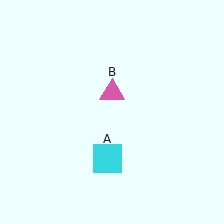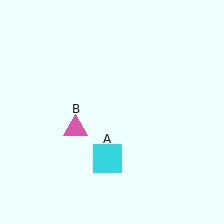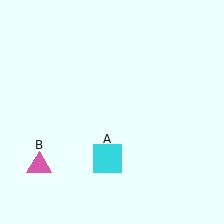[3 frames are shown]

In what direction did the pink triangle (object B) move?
The pink triangle (object B) moved down and to the left.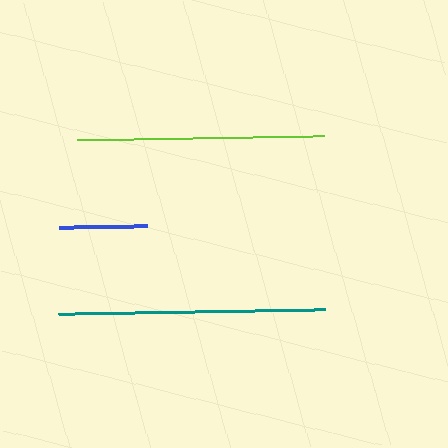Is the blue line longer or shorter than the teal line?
The teal line is longer than the blue line.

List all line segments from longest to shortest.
From longest to shortest: teal, lime, blue.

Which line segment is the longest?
The teal line is the longest at approximately 267 pixels.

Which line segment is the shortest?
The blue line is the shortest at approximately 87 pixels.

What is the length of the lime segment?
The lime segment is approximately 248 pixels long.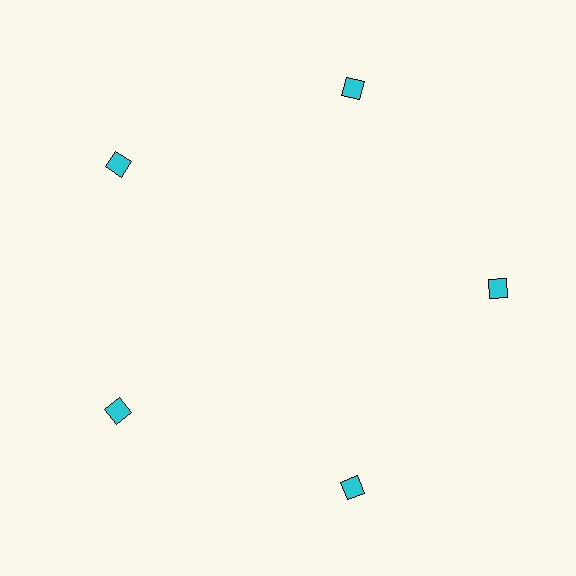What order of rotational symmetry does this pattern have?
This pattern has 5-fold rotational symmetry.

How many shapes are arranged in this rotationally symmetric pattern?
There are 5 shapes, arranged in 5 groups of 1.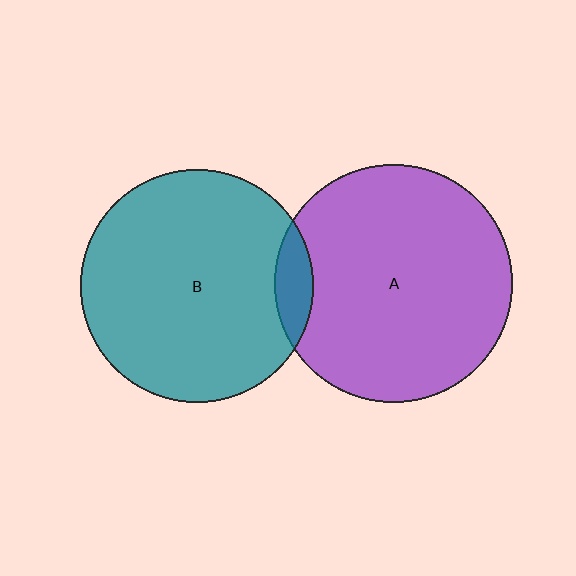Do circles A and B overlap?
Yes.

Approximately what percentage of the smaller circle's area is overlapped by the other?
Approximately 10%.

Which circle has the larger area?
Circle A (purple).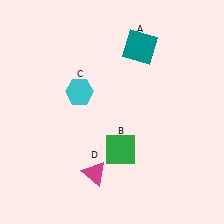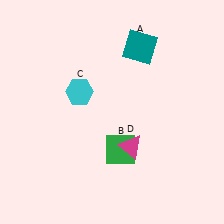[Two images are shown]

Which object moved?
The magenta triangle (D) moved right.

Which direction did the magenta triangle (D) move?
The magenta triangle (D) moved right.